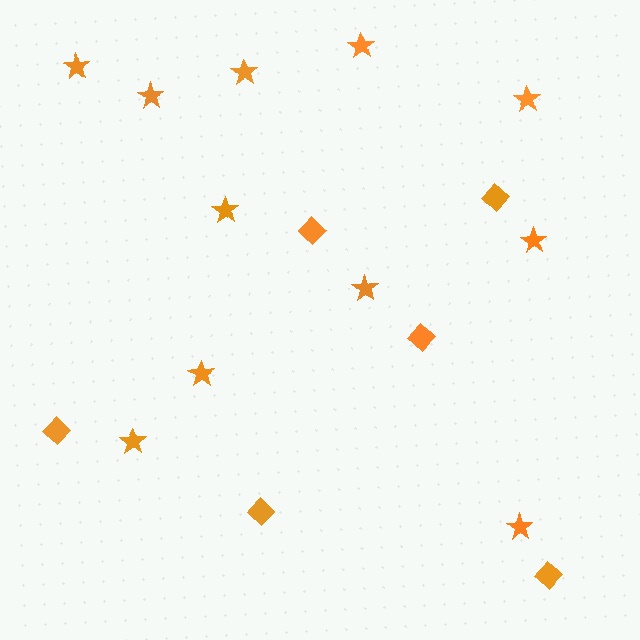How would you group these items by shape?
There are 2 groups: one group of stars (11) and one group of diamonds (6).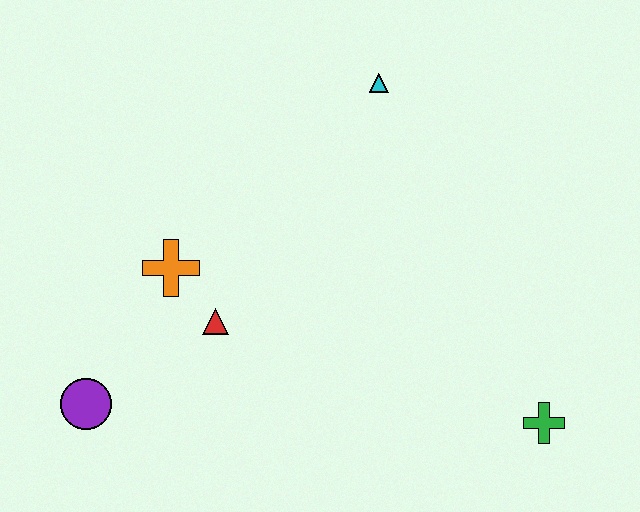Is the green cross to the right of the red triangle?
Yes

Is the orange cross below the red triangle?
No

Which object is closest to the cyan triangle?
The orange cross is closest to the cyan triangle.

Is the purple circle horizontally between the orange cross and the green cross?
No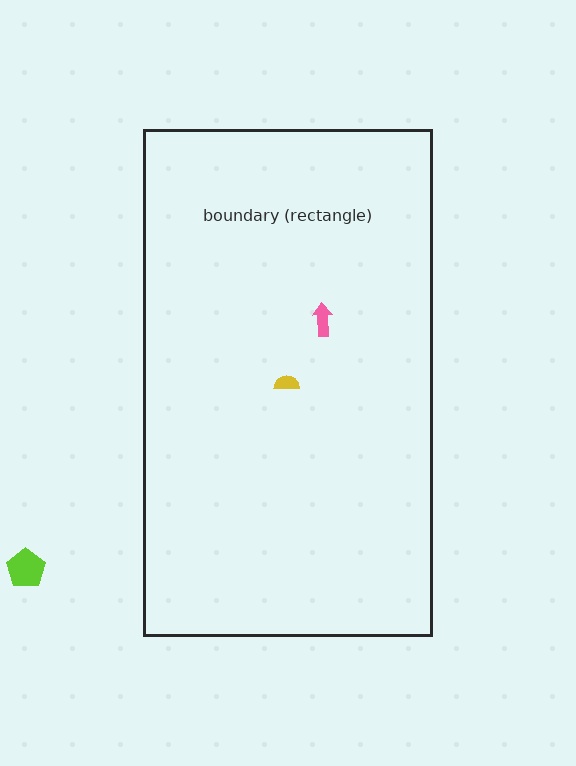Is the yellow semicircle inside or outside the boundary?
Inside.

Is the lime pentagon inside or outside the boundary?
Outside.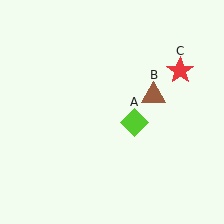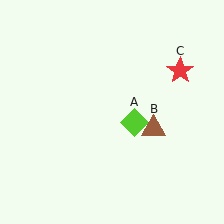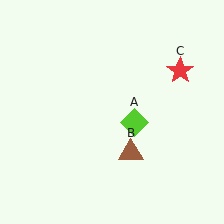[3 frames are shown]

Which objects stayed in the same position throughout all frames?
Lime diamond (object A) and red star (object C) remained stationary.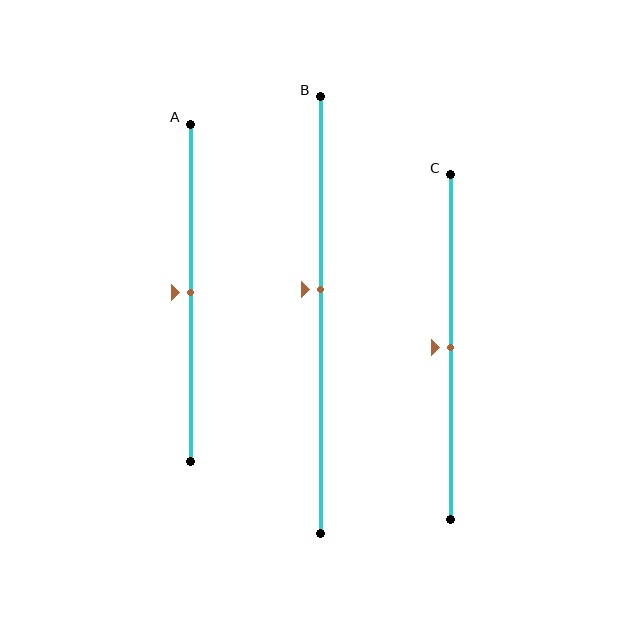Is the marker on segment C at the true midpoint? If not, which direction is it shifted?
Yes, the marker on segment C is at the true midpoint.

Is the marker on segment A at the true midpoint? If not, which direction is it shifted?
Yes, the marker on segment A is at the true midpoint.